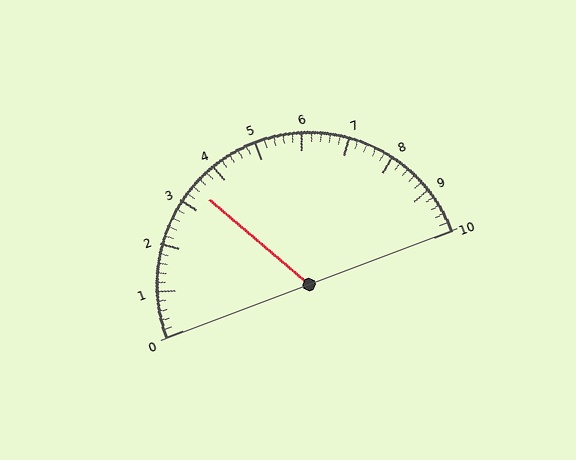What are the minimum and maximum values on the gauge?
The gauge ranges from 0 to 10.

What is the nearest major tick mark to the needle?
The nearest major tick mark is 3.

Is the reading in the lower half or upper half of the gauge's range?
The reading is in the lower half of the range (0 to 10).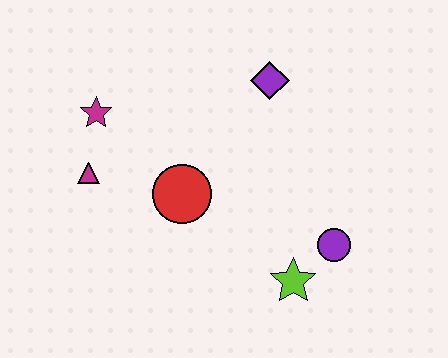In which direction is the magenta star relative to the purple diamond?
The magenta star is to the left of the purple diamond.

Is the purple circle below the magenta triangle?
Yes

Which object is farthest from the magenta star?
The purple circle is farthest from the magenta star.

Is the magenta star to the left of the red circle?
Yes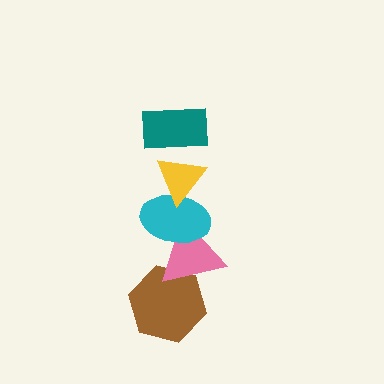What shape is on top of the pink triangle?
The cyan ellipse is on top of the pink triangle.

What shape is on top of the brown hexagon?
The pink triangle is on top of the brown hexagon.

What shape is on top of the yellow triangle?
The teal rectangle is on top of the yellow triangle.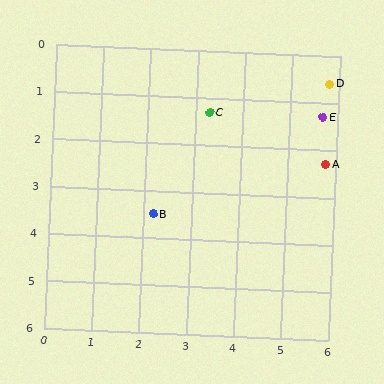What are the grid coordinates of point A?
Point A is at approximately (5.8, 2.3).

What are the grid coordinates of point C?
Point C is at approximately (3.3, 1.3).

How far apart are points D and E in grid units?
Points D and E are about 0.7 grid units apart.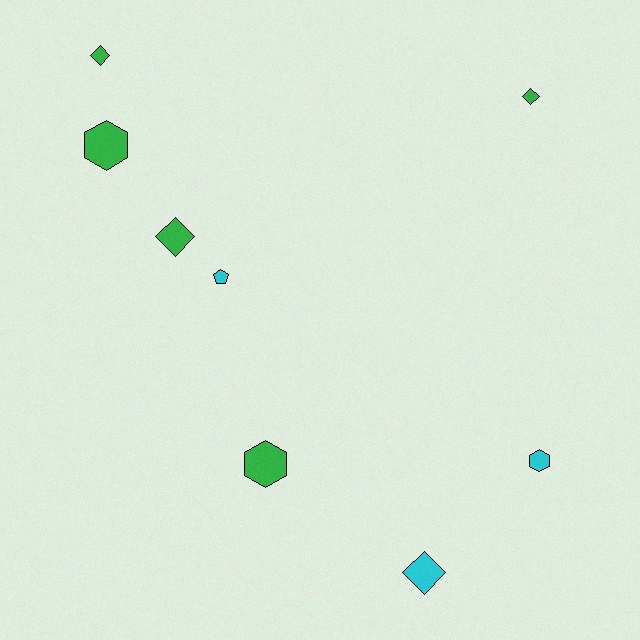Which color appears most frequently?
Green, with 5 objects.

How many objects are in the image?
There are 8 objects.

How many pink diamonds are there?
There are no pink diamonds.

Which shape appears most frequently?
Diamond, with 4 objects.